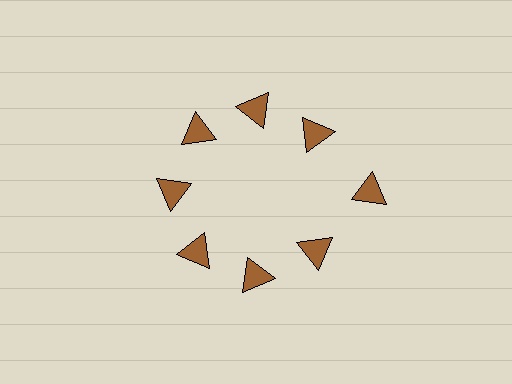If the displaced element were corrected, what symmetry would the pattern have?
It would have 8-fold rotational symmetry — the pattern would map onto itself every 45 degrees.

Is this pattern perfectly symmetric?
No. The 8 brown triangles are arranged in a ring, but one element near the 3 o'clock position is pushed outward from the center, breaking the 8-fold rotational symmetry.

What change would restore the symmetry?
The symmetry would be restored by moving it inward, back onto the ring so that all 8 triangles sit at equal angles and equal distance from the center.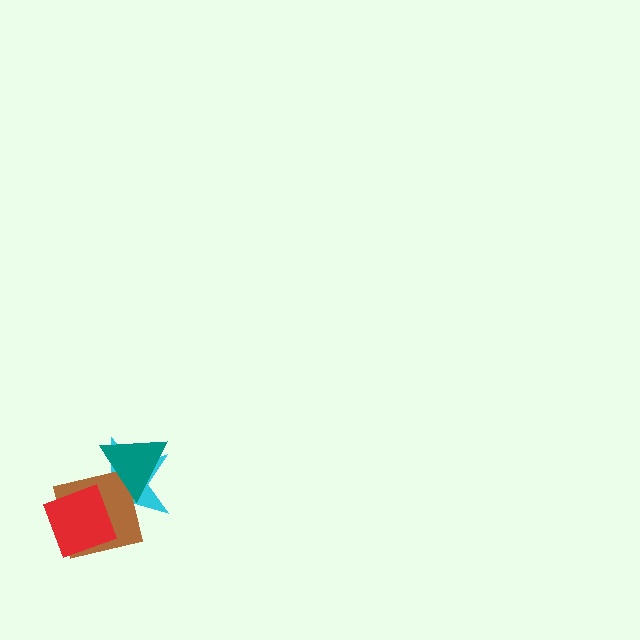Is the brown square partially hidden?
Yes, it is partially covered by another shape.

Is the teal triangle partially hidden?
No, no other shape covers it.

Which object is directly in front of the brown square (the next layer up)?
The teal triangle is directly in front of the brown square.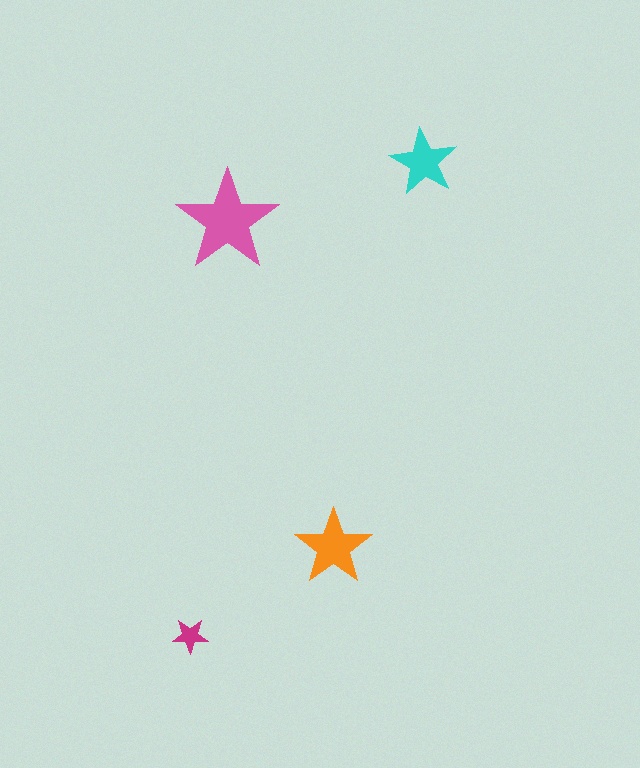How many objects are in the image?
There are 4 objects in the image.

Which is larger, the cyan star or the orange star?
The orange one.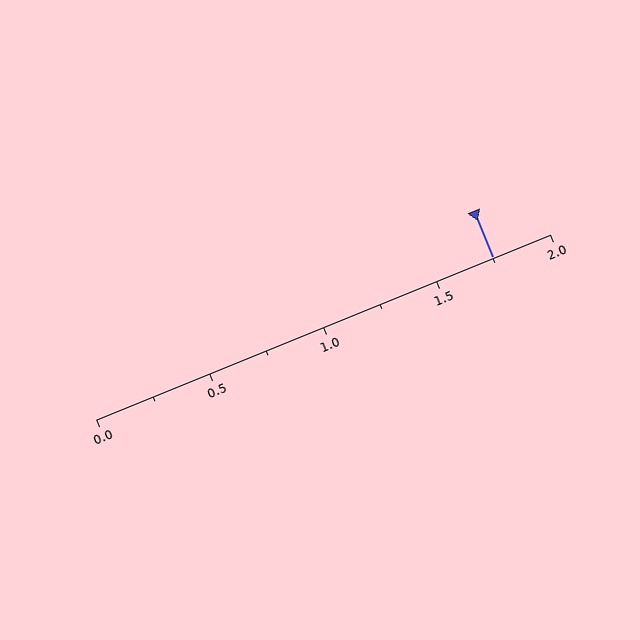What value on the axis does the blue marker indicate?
The marker indicates approximately 1.75.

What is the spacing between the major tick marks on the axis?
The major ticks are spaced 0.5 apart.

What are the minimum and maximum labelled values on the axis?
The axis runs from 0.0 to 2.0.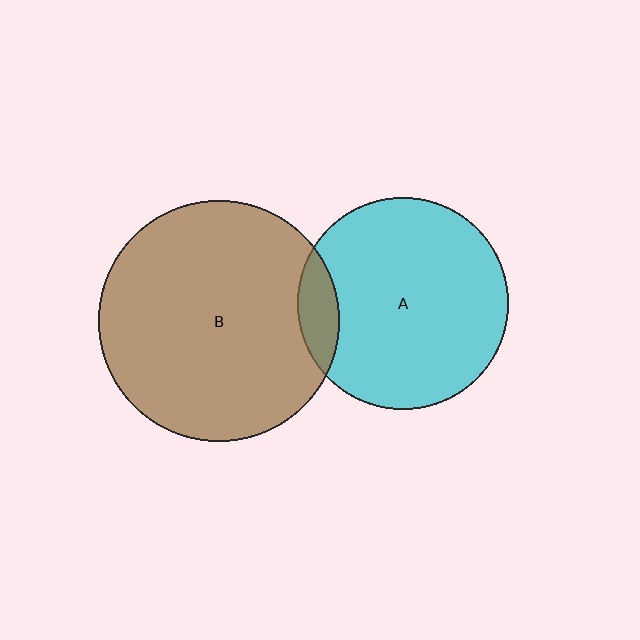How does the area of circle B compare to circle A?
Approximately 1.3 times.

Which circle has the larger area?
Circle B (brown).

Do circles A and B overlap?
Yes.